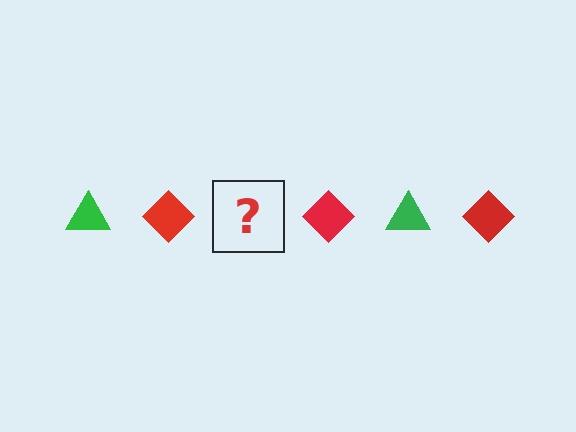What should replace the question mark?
The question mark should be replaced with a green triangle.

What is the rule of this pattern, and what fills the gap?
The rule is that the pattern alternates between green triangle and red diamond. The gap should be filled with a green triangle.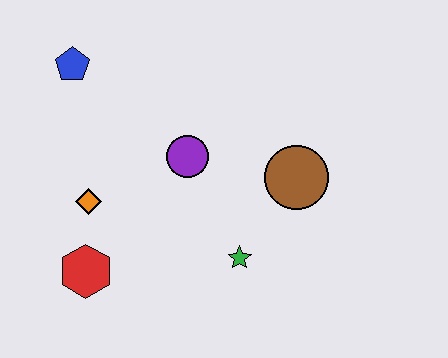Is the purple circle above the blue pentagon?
No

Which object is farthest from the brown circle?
The blue pentagon is farthest from the brown circle.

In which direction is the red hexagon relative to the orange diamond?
The red hexagon is below the orange diamond.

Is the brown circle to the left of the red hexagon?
No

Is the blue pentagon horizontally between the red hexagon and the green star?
No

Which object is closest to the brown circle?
The green star is closest to the brown circle.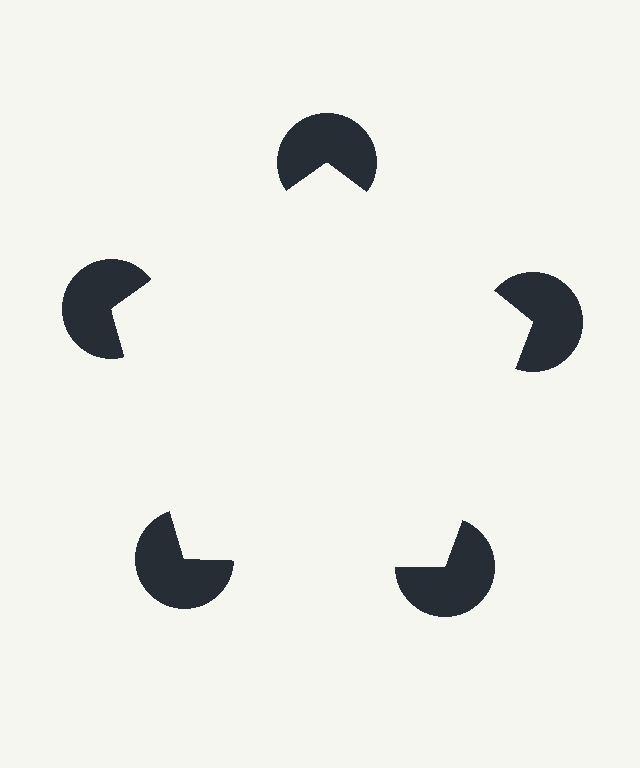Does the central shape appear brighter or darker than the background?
It typically appears slightly brighter than the background, even though no actual brightness change is drawn.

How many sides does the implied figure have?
5 sides.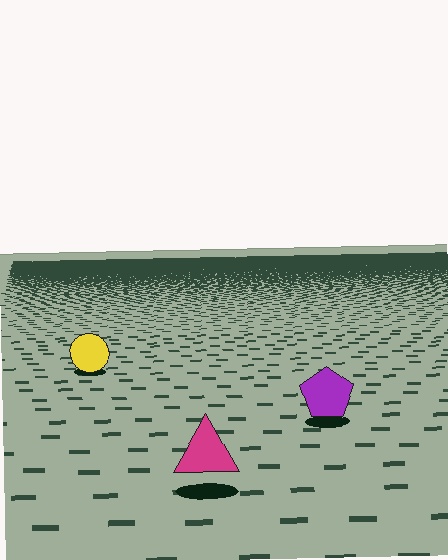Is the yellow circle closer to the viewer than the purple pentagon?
No. The purple pentagon is closer — you can tell from the texture gradient: the ground texture is coarser near it.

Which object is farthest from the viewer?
The yellow circle is farthest from the viewer. It appears smaller and the ground texture around it is denser.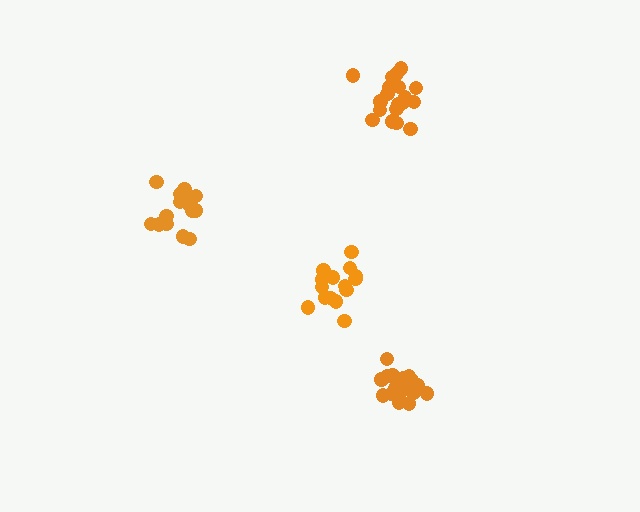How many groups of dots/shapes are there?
There are 4 groups.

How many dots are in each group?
Group 1: 16 dots, Group 2: 15 dots, Group 3: 20 dots, Group 4: 20 dots (71 total).